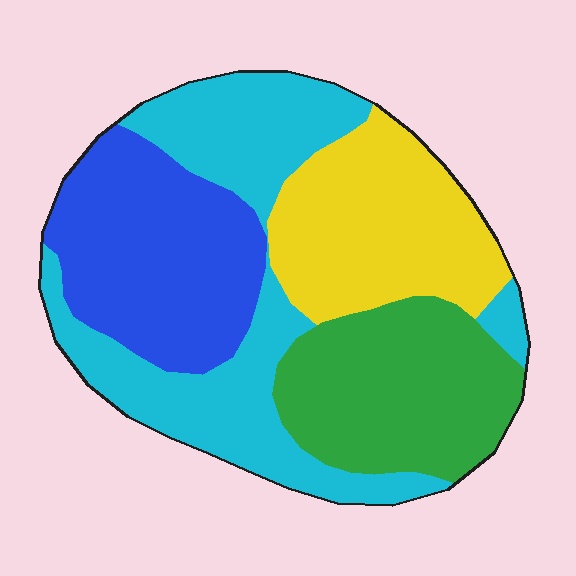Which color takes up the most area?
Cyan, at roughly 30%.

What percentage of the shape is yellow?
Yellow takes up between a sixth and a third of the shape.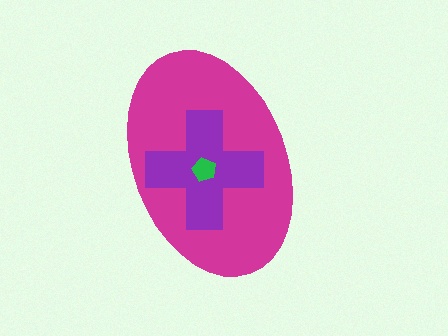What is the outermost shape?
The magenta ellipse.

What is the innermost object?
The green pentagon.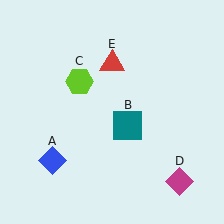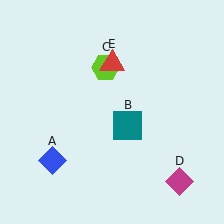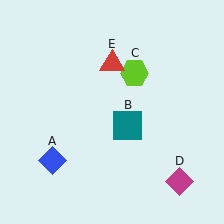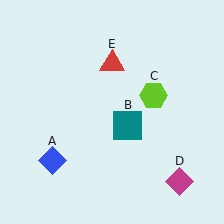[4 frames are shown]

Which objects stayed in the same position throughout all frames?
Blue diamond (object A) and teal square (object B) and magenta diamond (object D) and red triangle (object E) remained stationary.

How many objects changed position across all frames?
1 object changed position: lime hexagon (object C).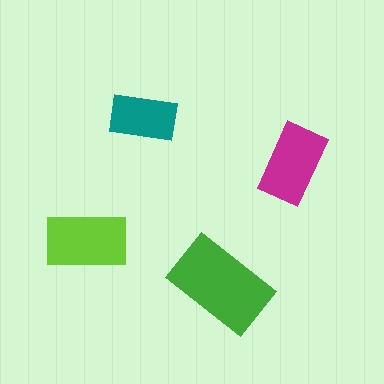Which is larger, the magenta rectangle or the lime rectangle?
The lime one.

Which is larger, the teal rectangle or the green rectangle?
The green one.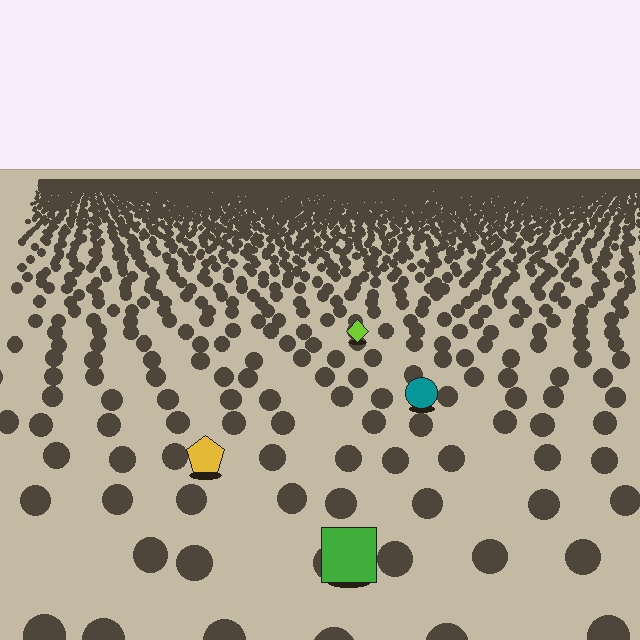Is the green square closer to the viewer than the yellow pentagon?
Yes. The green square is closer — you can tell from the texture gradient: the ground texture is coarser near it.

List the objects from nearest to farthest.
From nearest to farthest: the green square, the yellow pentagon, the teal circle, the lime diamond.